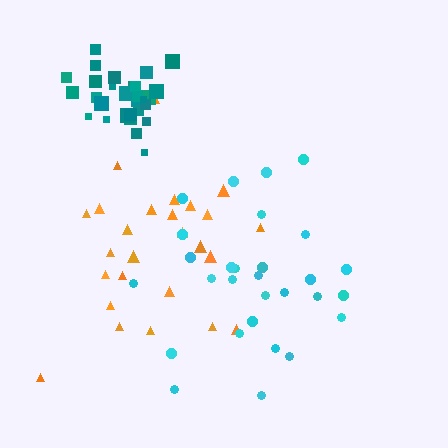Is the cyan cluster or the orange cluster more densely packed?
Cyan.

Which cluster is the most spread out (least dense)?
Orange.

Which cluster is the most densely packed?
Teal.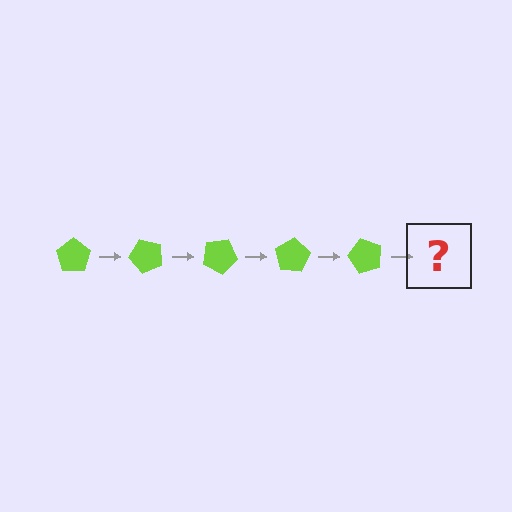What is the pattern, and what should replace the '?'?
The pattern is that the pentagon rotates 50 degrees each step. The '?' should be a lime pentagon rotated 250 degrees.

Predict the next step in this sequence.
The next step is a lime pentagon rotated 250 degrees.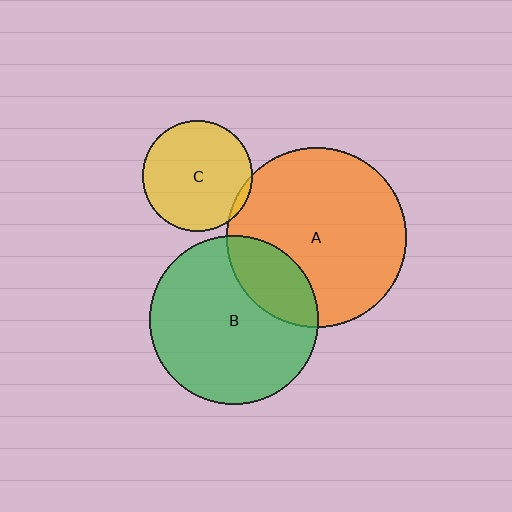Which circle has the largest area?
Circle A (orange).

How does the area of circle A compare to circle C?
Approximately 2.6 times.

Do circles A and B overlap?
Yes.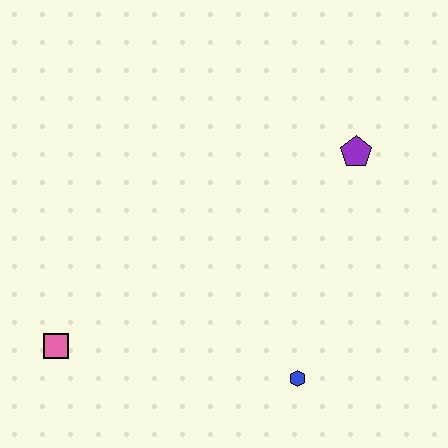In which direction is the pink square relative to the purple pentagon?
The pink square is to the left of the purple pentagon.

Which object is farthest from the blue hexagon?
The pink square is farthest from the blue hexagon.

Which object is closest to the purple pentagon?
The blue hexagon is closest to the purple pentagon.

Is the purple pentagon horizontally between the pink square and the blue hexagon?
No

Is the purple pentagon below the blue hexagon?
No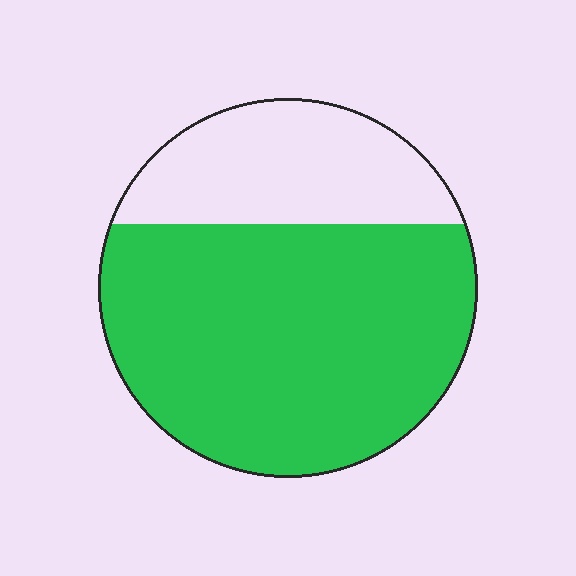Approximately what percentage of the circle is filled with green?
Approximately 70%.